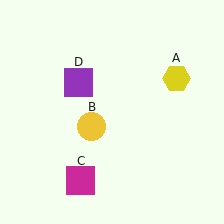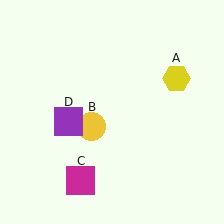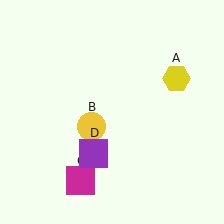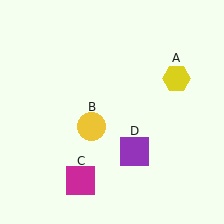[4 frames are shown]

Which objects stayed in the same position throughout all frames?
Yellow hexagon (object A) and yellow circle (object B) and magenta square (object C) remained stationary.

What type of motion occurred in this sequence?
The purple square (object D) rotated counterclockwise around the center of the scene.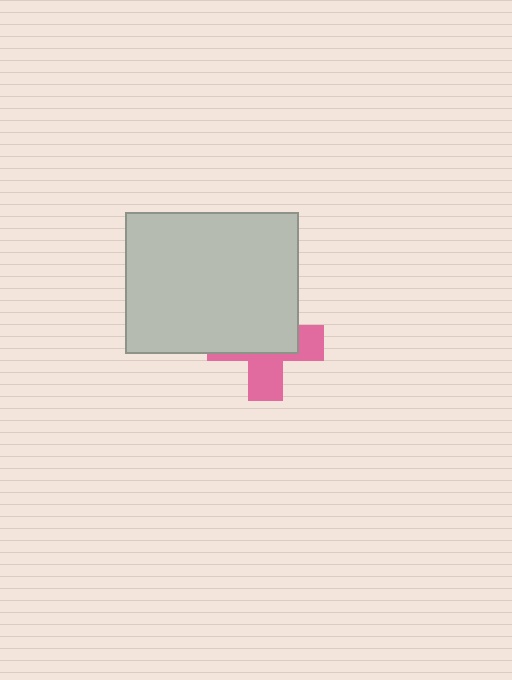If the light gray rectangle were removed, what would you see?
You would see the complete pink cross.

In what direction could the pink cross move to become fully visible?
The pink cross could move down. That would shift it out from behind the light gray rectangle entirely.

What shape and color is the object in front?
The object in front is a light gray rectangle.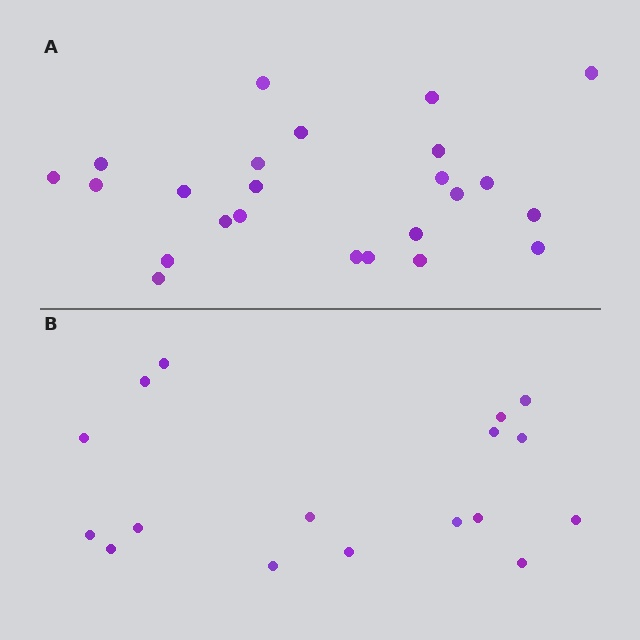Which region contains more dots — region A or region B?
Region A (the top region) has more dots.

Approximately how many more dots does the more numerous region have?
Region A has roughly 8 or so more dots than region B.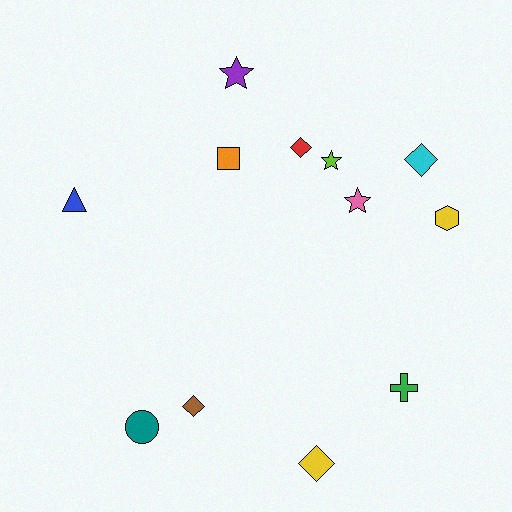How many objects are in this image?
There are 12 objects.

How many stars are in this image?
There are 3 stars.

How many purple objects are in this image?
There is 1 purple object.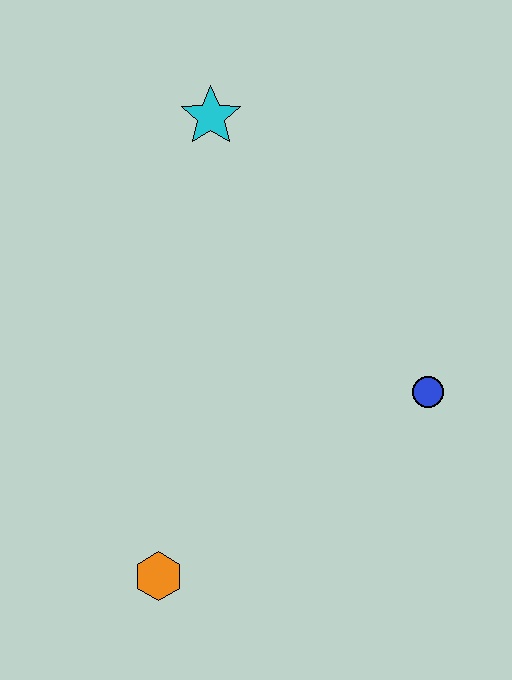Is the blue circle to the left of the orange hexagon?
No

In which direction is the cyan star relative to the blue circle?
The cyan star is above the blue circle.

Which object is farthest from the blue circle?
The cyan star is farthest from the blue circle.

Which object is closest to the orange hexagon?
The blue circle is closest to the orange hexagon.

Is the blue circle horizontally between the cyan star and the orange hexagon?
No